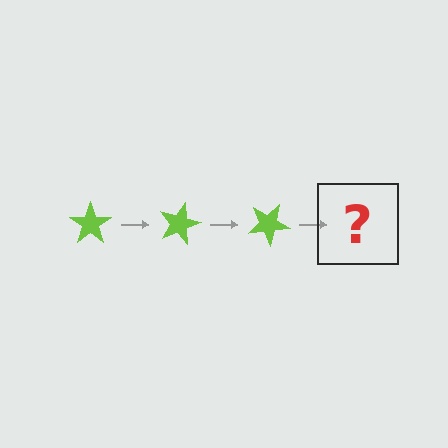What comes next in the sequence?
The next element should be a lime star rotated 45 degrees.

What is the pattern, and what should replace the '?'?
The pattern is that the star rotates 15 degrees each step. The '?' should be a lime star rotated 45 degrees.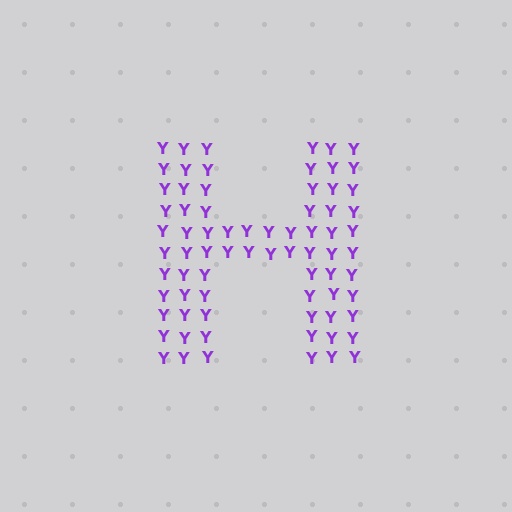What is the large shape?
The large shape is the letter H.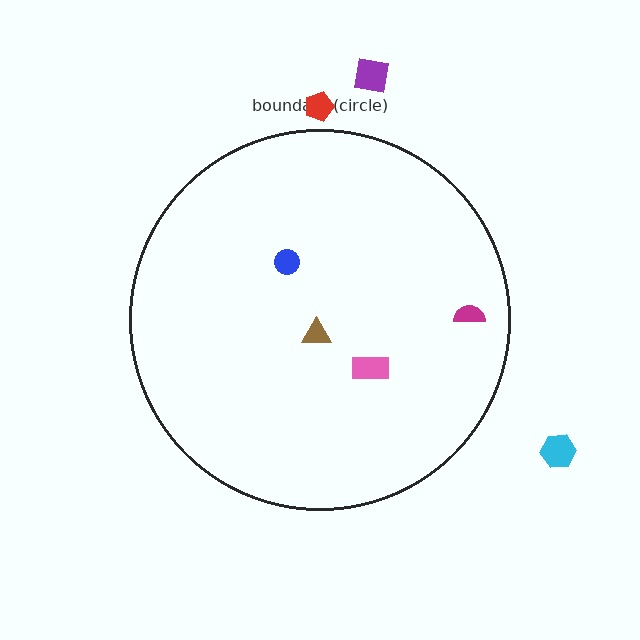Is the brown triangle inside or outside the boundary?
Inside.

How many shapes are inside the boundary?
4 inside, 3 outside.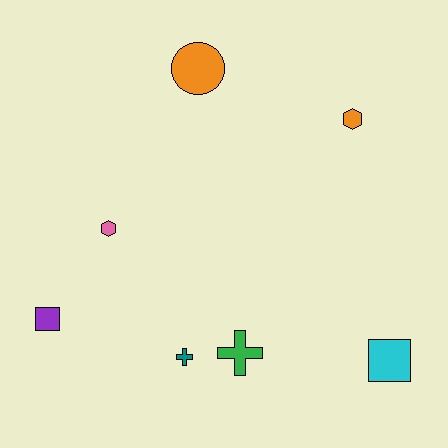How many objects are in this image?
There are 7 objects.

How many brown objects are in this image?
There are no brown objects.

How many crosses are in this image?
There are 2 crosses.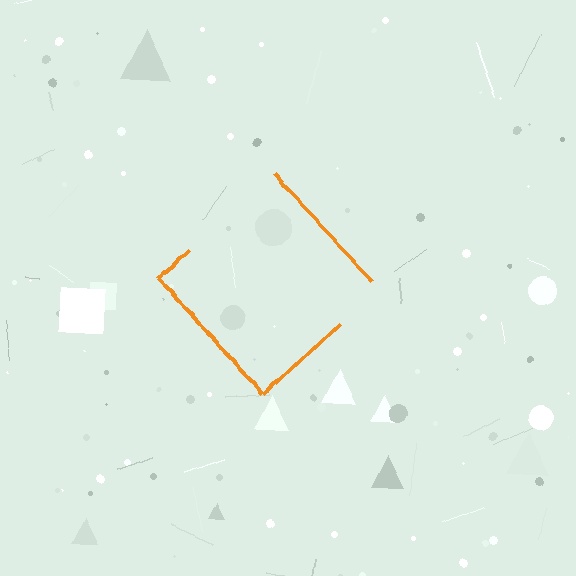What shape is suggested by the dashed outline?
The dashed outline suggests a diamond.